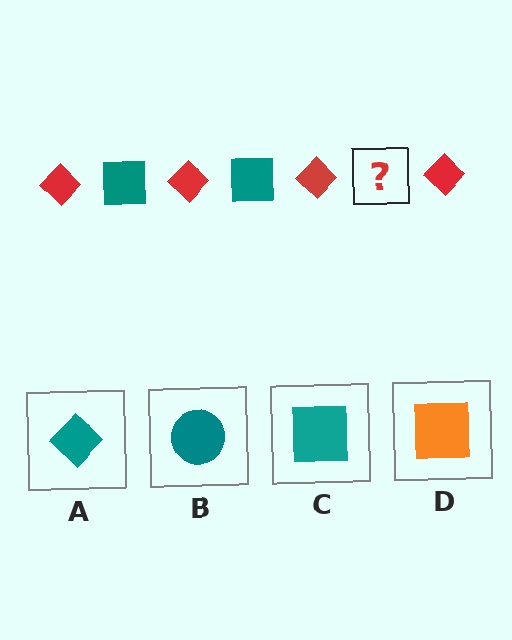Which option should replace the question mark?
Option C.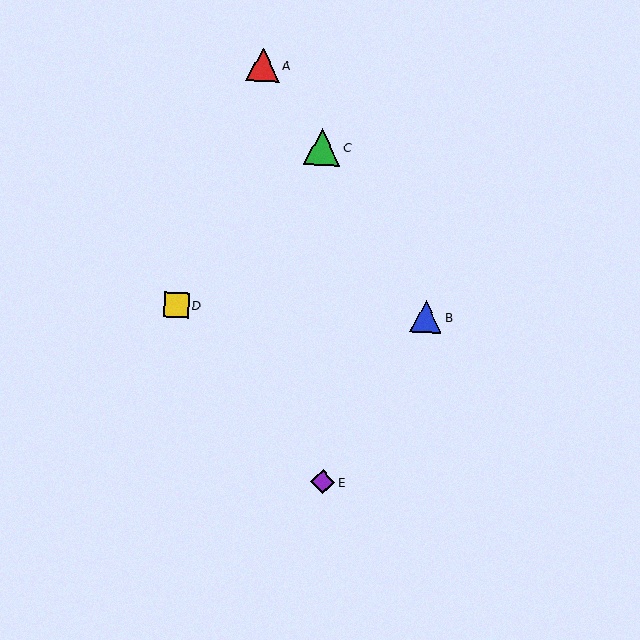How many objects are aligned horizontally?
2 objects (B, D) are aligned horizontally.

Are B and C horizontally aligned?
No, B is at y≈317 and C is at y≈147.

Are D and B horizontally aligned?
Yes, both are at y≈305.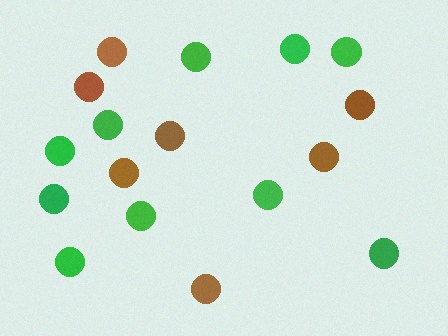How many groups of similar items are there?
There are 2 groups: one group of brown circles (7) and one group of green circles (10).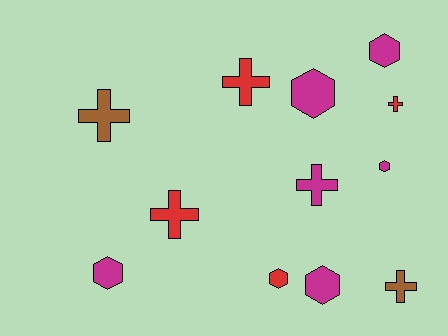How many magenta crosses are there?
There is 1 magenta cross.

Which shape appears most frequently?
Hexagon, with 6 objects.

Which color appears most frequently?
Magenta, with 6 objects.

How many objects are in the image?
There are 12 objects.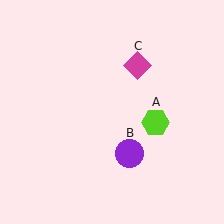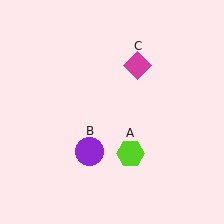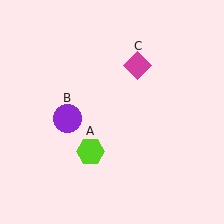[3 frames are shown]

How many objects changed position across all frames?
2 objects changed position: lime hexagon (object A), purple circle (object B).